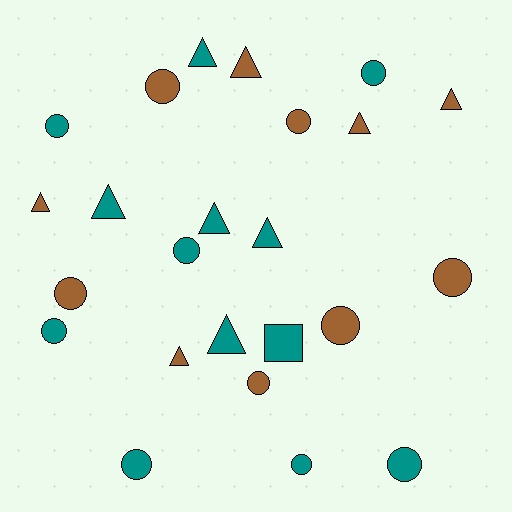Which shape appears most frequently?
Circle, with 13 objects.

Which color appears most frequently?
Teal, with 13 objects.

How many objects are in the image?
There are 24 objects.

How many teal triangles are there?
There are 5 teal triangles.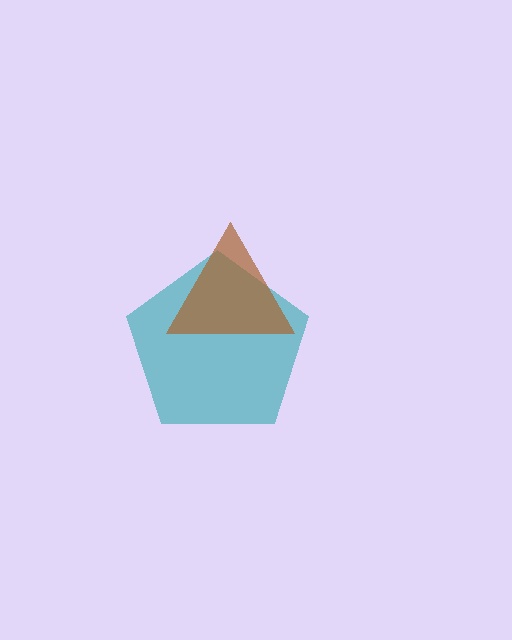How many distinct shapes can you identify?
There are 2 distinct shapes: a teal pentagon, a brown triangle.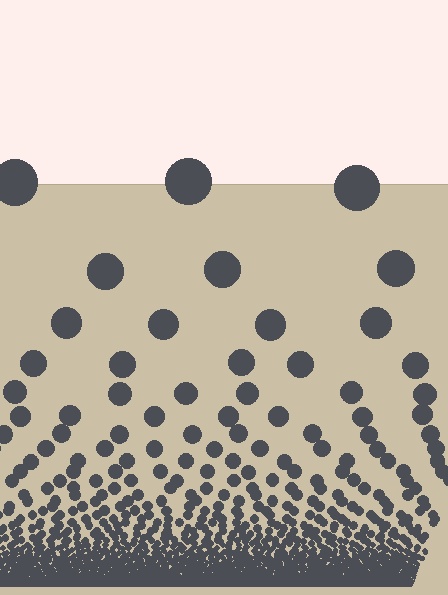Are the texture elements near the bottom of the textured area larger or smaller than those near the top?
Smaller. The gradient is inverted — elements near the bottom are smaller and denser.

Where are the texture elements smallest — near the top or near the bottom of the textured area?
Near the bottom.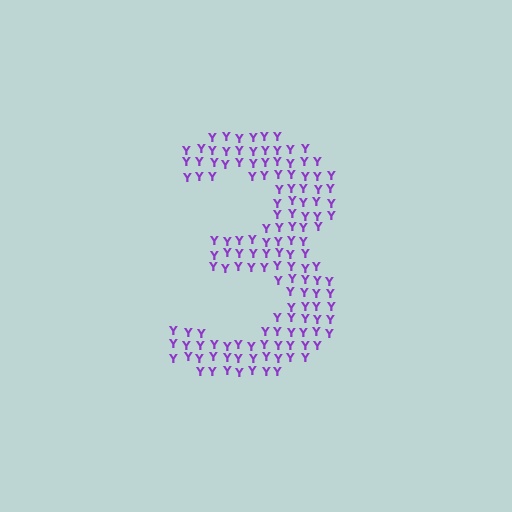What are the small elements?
The small elements are letter Y's.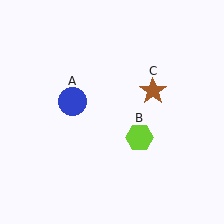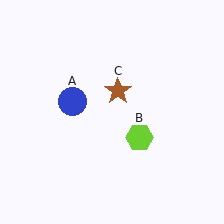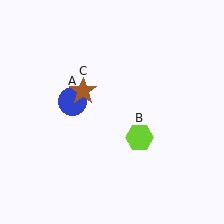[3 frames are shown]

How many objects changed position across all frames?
1 object changed position: brown star (object C).